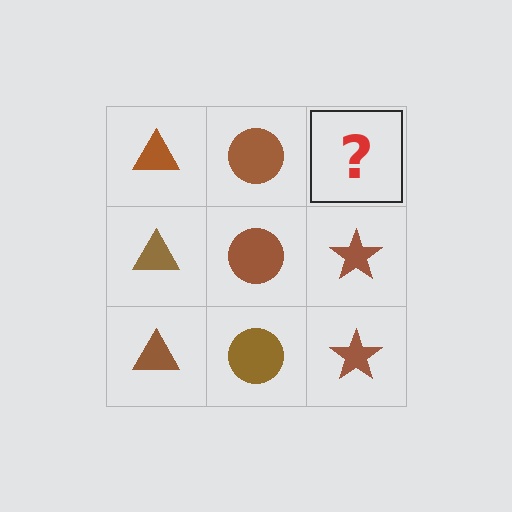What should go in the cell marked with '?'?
The missing cell should contain a brown star.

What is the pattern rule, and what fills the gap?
The rule is that each column has a consistent shape. The gap should be filled with a brown star.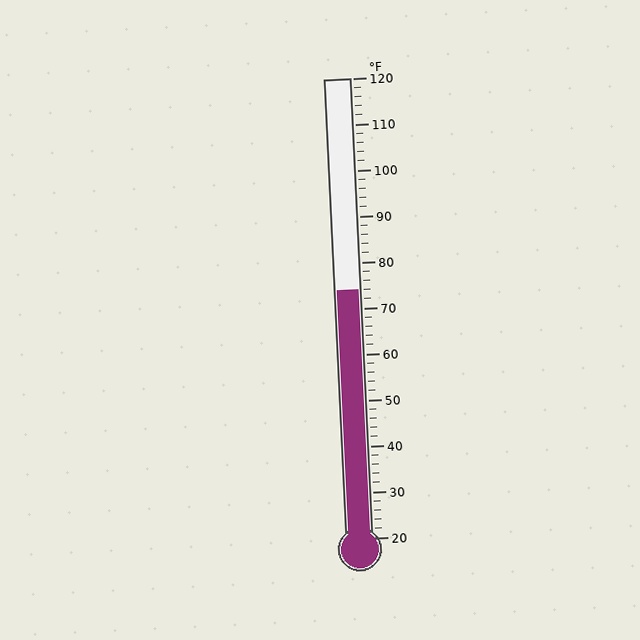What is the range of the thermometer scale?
The thermometer scale ranges from 20°F to 120°F.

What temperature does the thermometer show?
The thermometer shows approximately 74°F.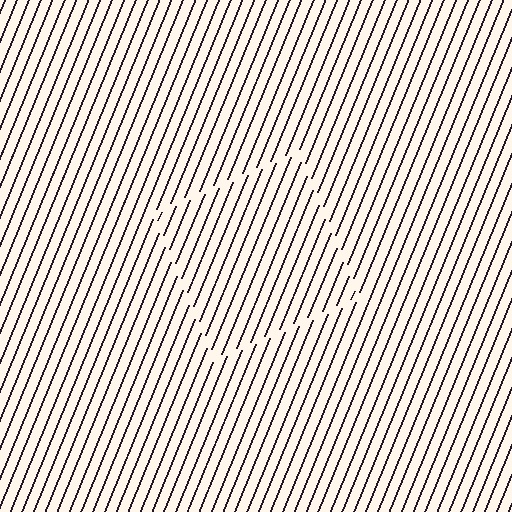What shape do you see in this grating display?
An illusory square. The interior of the shape contains the same grating, shifted by half a period — the contour is defined by the phase discontinuity where line-ends from the inner and outer gratings abut.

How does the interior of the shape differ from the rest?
The interior of the shape contains the same grating, shifted by half a period — the contour is defined by the phase discontinuity where line-ends from the inner and outer gratings abut.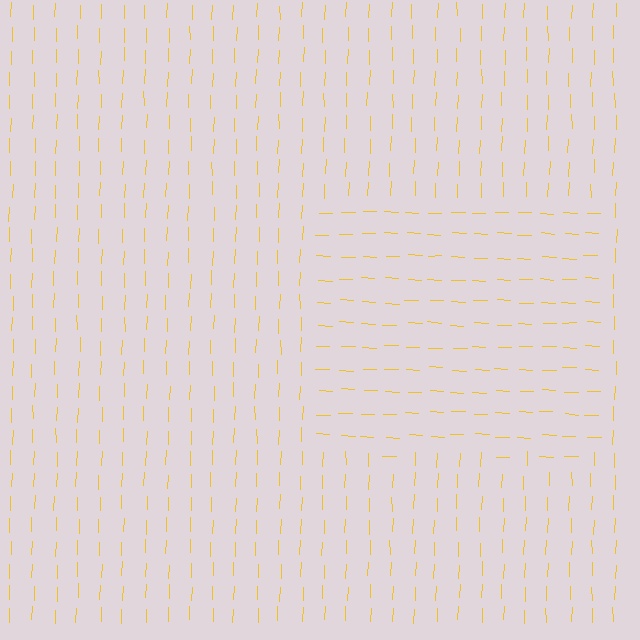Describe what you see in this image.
The image is filled with small yellow line segments. A rectangle region in the image has lines oriented differently from the surrounding lines, creating a visible texture boundary.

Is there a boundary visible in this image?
Yes, there is a texture boundary formed by a change in line orientation.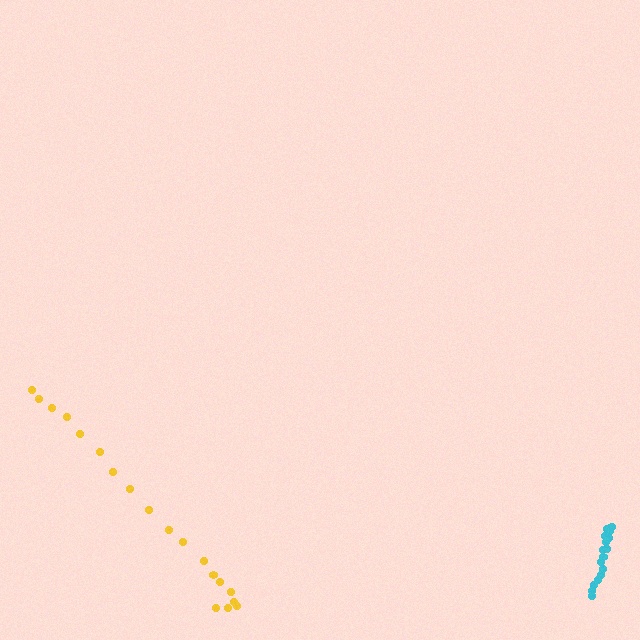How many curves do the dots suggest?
There are 2 distinct paths.